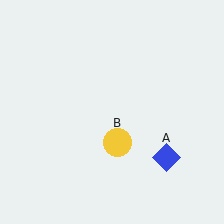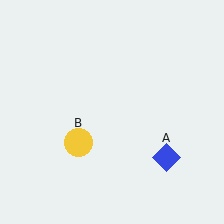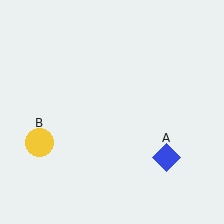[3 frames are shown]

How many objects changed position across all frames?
1 object changed position: yellow circle (object B).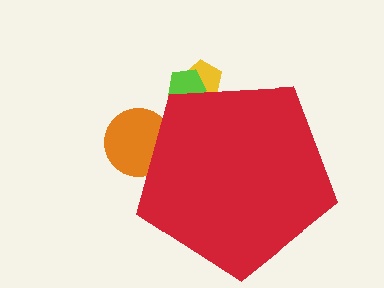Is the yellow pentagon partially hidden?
Yes, the yellow pentagon is partially hidden behind the red pentagon.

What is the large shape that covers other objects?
A red pentagon.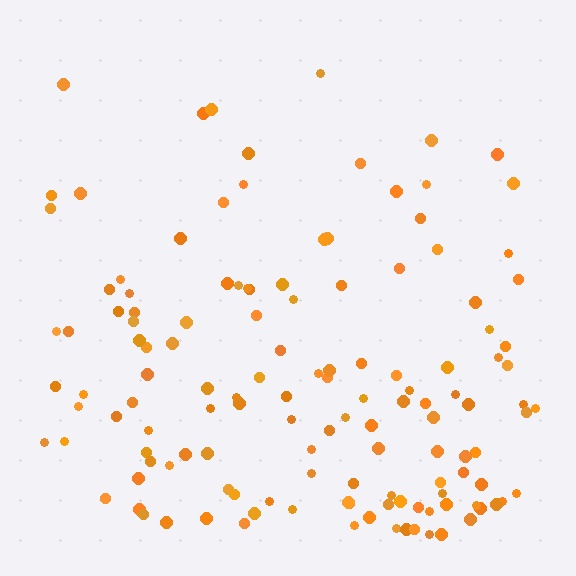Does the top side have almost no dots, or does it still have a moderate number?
Still a moderate number, just noticeably fewer than the bottom.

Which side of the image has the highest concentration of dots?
The bottom.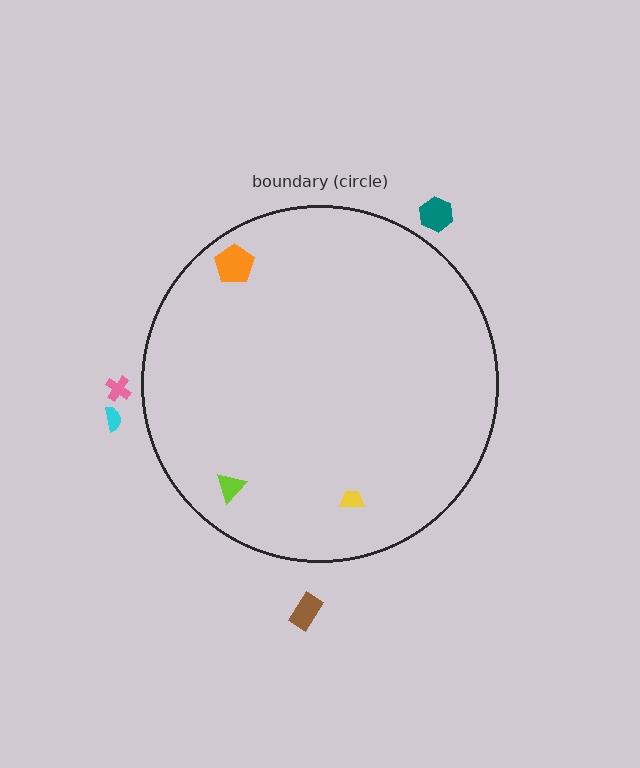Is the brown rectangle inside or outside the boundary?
Outside.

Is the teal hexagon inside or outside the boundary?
Outside.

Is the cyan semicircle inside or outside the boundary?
Outside.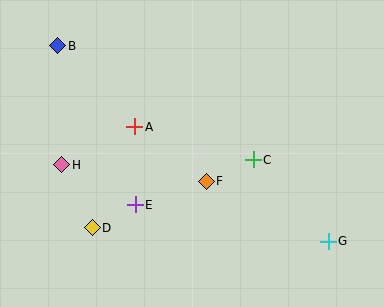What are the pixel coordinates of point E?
Point E is at (135, 205).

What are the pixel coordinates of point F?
Point F is at (206, 181).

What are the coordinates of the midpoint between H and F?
The midpoint between H and F is at (134, 173).